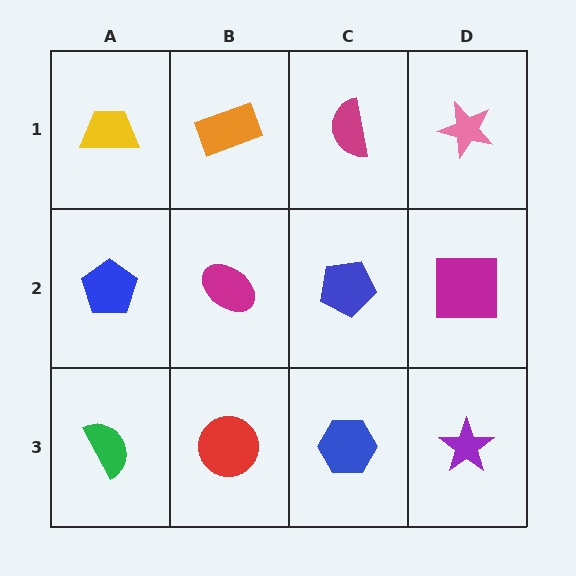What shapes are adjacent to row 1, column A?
A blue pentagon (row 2, column A), an orange rectangle (row 1, column B).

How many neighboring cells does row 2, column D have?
3.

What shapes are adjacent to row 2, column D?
A pink star (row 1, column D), a purple star (row 3, column D), a blue pentagon (row 2, column C).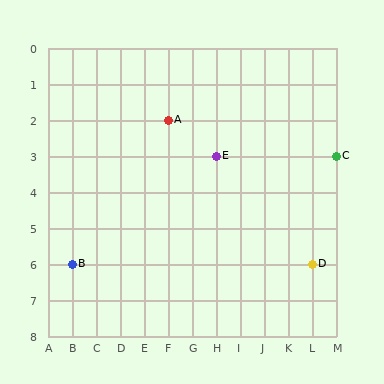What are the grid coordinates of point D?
Point D is at grid coordinates (L, 6).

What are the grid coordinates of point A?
Point A is at grid coordinates (F, 2).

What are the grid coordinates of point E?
Point E is at grid coordinates (H, 3).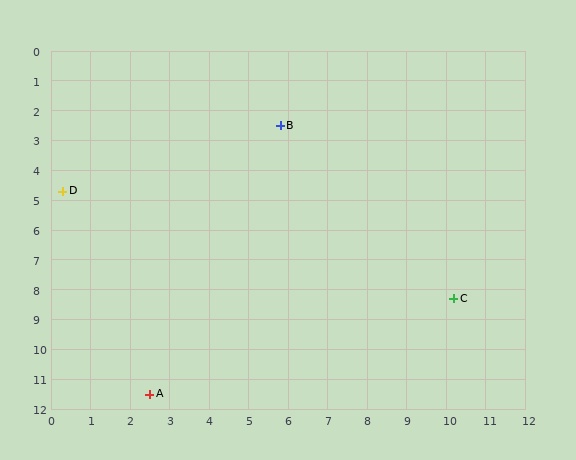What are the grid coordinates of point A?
Point A is at approximately (2.5, 11.5).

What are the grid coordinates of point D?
Point D is at approximately (0.3, 4.7).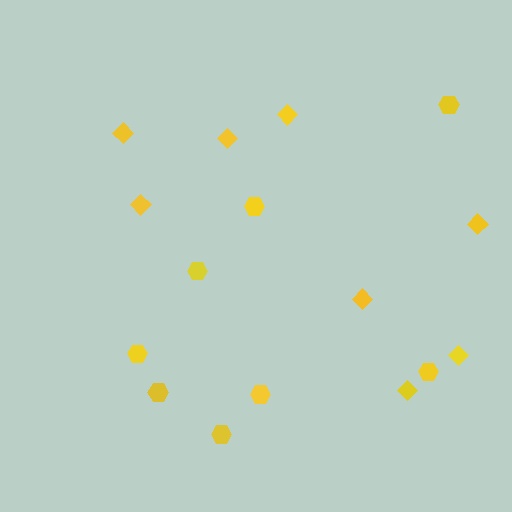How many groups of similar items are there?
There are 2 groups: one group of diamonds (8) and one group of hexagons (8).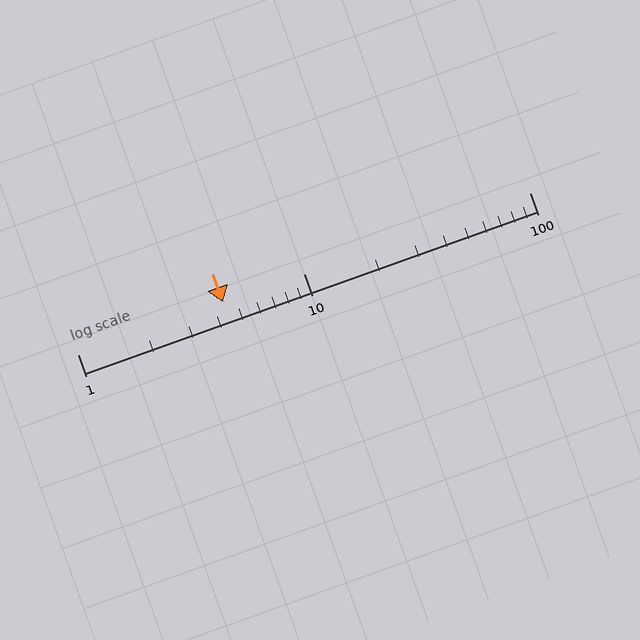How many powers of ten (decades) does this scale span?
The scale spans 2 decades, from 1 to 100.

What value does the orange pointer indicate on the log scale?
The pointer indicates approximately 4.4.